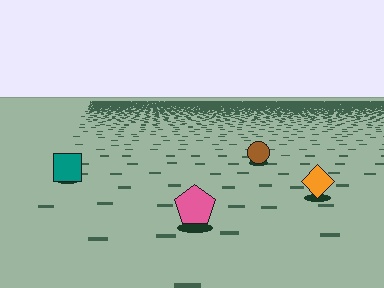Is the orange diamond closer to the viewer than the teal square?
Yes. The orange diamond is closer — you can tell from the texture gradient: the ground texture is coarser near it.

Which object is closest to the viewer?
The pink pentagon is closest. The texture marks near it are larger and more spread out.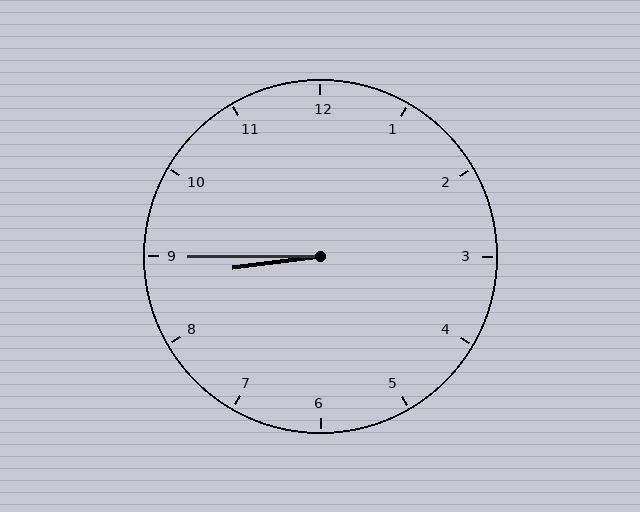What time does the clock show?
8:45.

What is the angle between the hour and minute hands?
Approximately 8 degrees.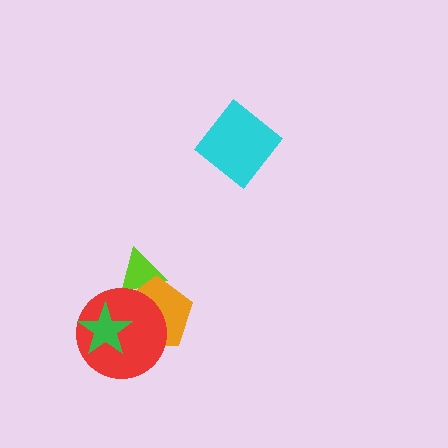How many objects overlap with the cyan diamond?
0 objects overlap with the cyan diamond.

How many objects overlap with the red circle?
3 objects overlap with the red circle.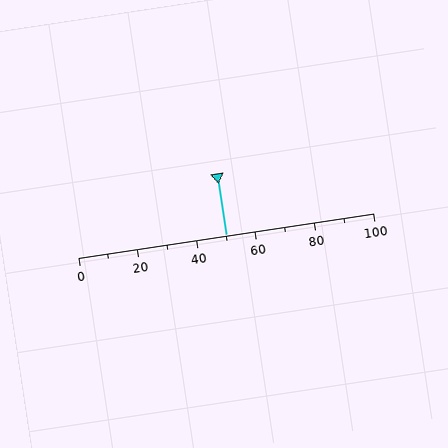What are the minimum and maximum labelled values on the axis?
The axis runs from 0 to 100.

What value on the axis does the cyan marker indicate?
The marker indicates approximately 50.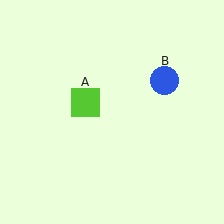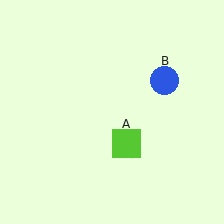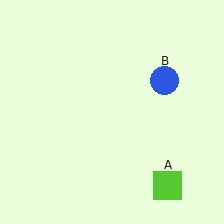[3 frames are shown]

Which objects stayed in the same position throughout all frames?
Blue circle (object B) remained stationary.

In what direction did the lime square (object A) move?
The lime square (object A) moved down and to the right.